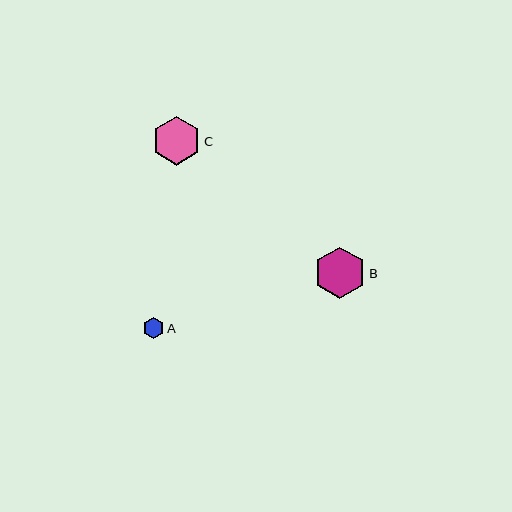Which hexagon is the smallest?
Hexagon A is the smallest with a size of approximately 21 pixels.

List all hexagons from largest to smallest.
From largest to smallest: B, C, A.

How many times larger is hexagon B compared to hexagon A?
Hexagon B is approximately 2.4 times the size of hexagon A.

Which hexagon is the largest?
Hexagon B is the largest with a size of approximately 51 pixels.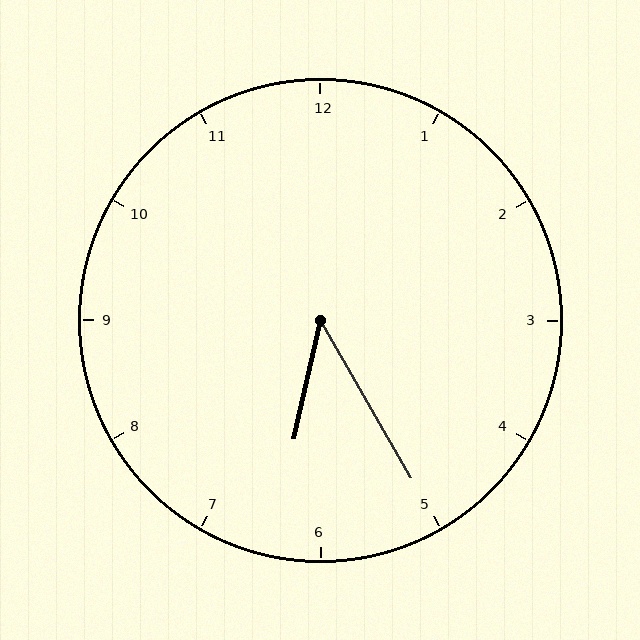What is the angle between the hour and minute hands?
Approximately 42 degrees.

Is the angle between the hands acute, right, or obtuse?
It is acute.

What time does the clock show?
6:25.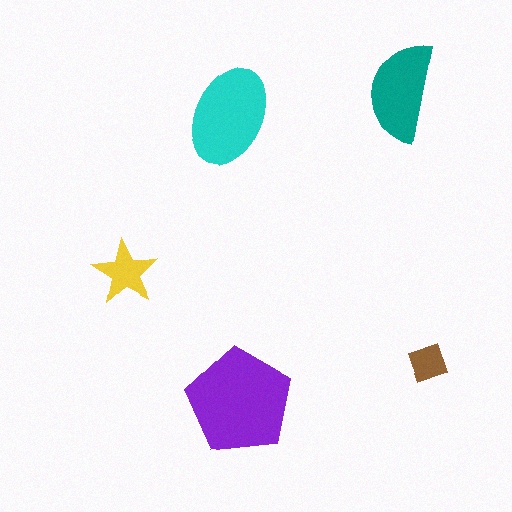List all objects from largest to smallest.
The purple pentagon, the cyan ellipse, the teal semicircle, the yellow star, the brown diamond.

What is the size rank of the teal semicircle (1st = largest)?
3rd.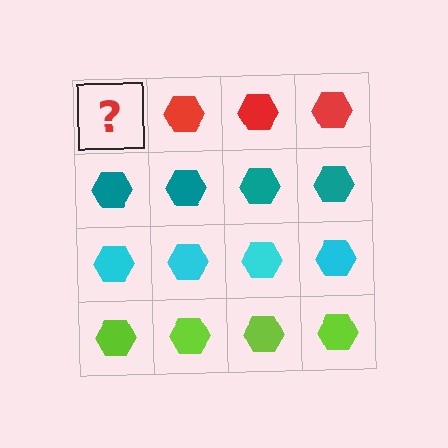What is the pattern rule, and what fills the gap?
The rule is that each row has a consistent color. The gap should be filled with a red hexagon.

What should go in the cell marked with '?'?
The missing cell should contain a red hexagon.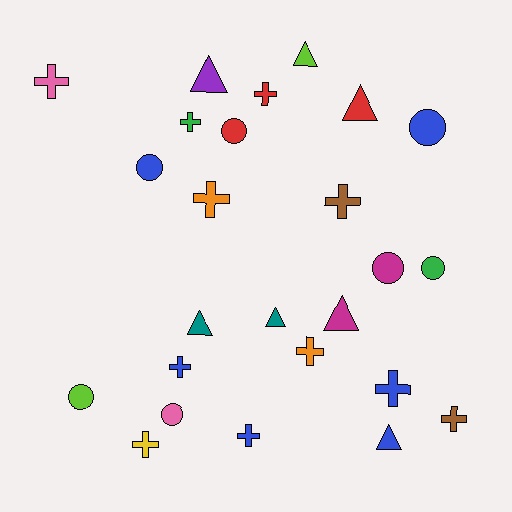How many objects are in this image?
There are 25 objects.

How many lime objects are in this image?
There are 2 lime objects.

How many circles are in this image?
There are 7 circles.